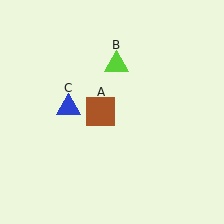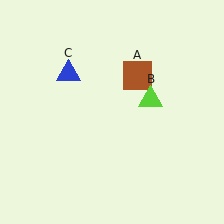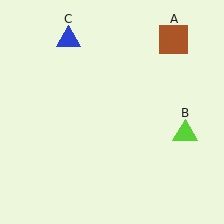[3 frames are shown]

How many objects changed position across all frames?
3 objects changed position: brown square (object A), lime triangle (object B), blue triangle (object C).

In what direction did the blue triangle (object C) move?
The blue triangle (object C) moved up.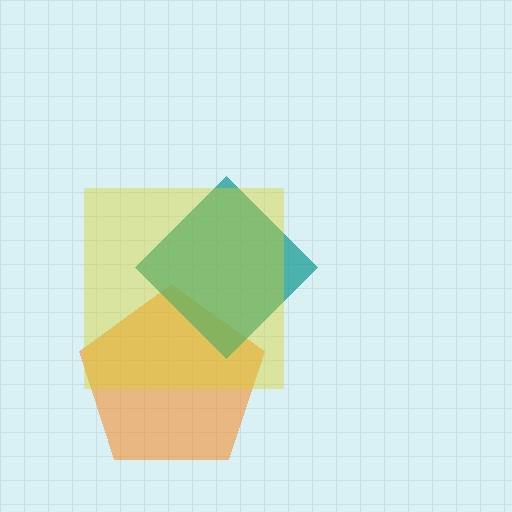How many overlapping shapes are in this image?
There are 3 overlapping shapes in the image.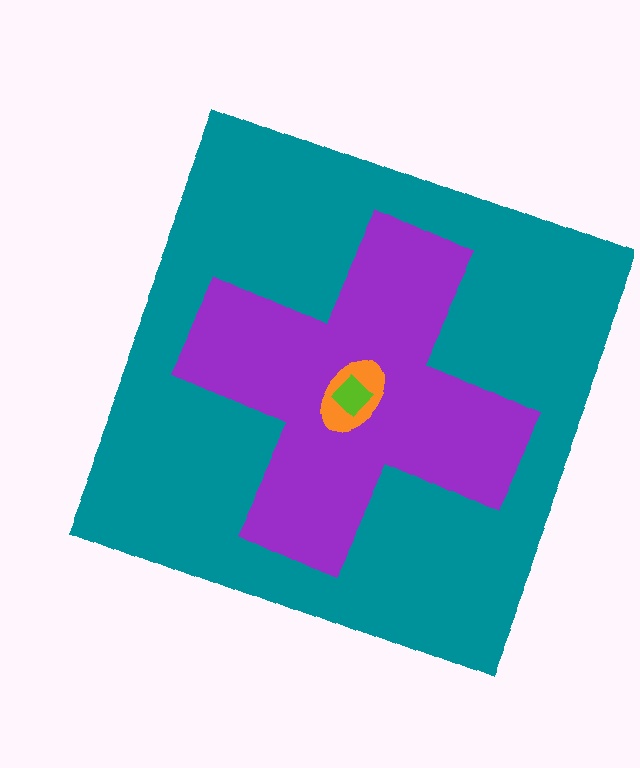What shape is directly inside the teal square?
The purple cross.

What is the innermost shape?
The lime diamond.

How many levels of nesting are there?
4.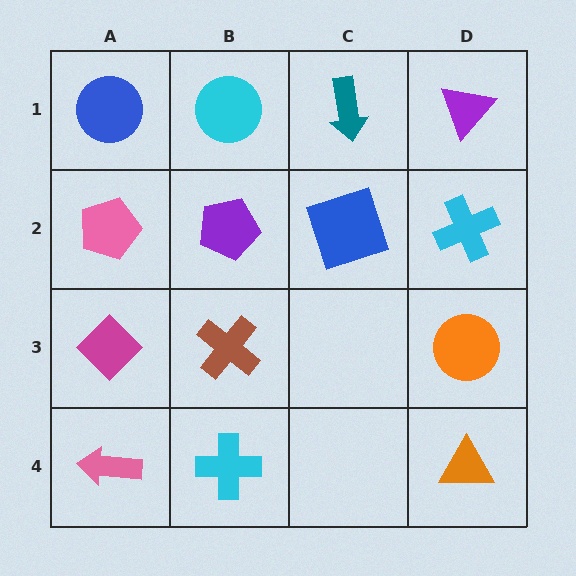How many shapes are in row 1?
4 shapes.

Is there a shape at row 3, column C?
No, that cell is empty.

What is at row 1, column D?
A purple triangle.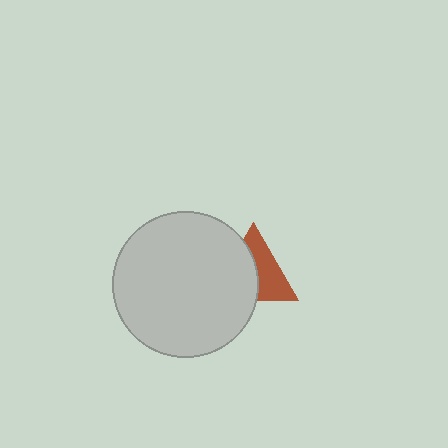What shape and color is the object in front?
The object in front is a light gray circle.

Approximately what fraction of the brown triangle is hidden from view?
Roughly 51% of the brown triangle is hidden behind the light gray circle.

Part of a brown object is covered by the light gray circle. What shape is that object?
It is a triangle.